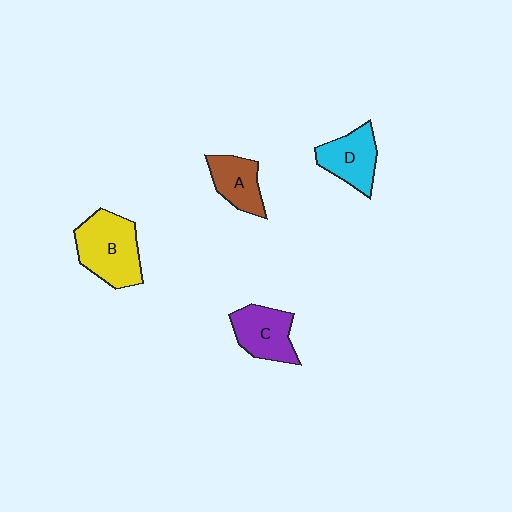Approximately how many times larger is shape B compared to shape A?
Approximately 1.6 times.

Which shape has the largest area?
Shape B (yellow).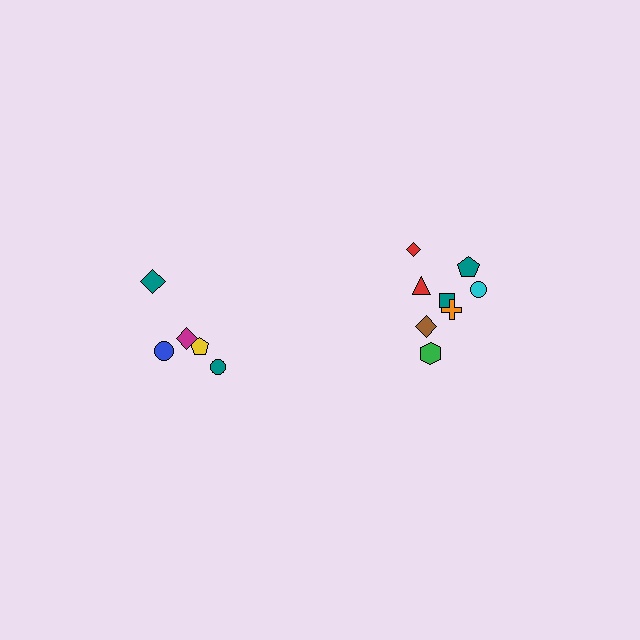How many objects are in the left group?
There are 5 objects.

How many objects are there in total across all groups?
There are 13 objects.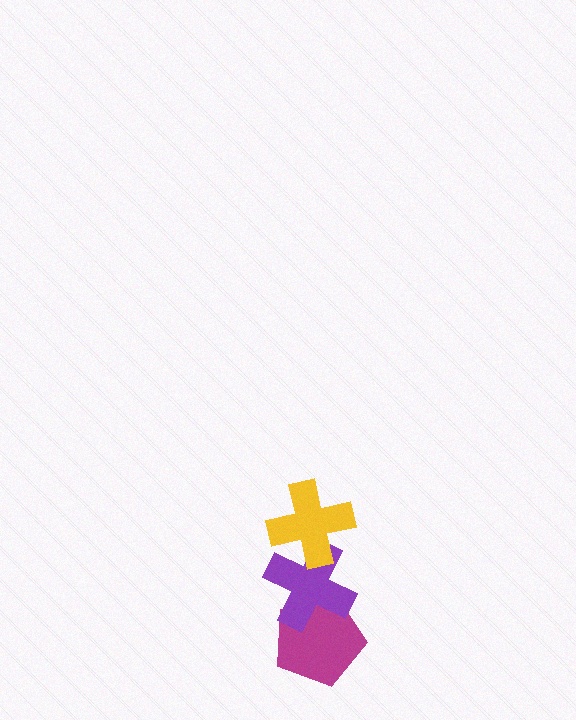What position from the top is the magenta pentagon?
The magenta pentagon is 3rd from the top.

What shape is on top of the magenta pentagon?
The purple cross is on top of the magenta pentagon.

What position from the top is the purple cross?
The purple cross is 2nd from the top.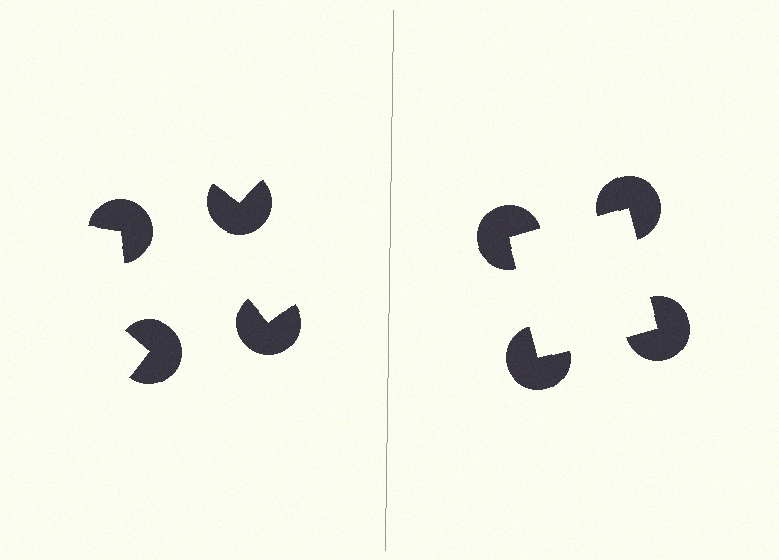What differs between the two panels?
The pac-man discs are positioned identically on both sides; only the wedge orientations differ. On the right they align to a square; on the left they are misaligned.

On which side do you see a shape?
An illusory square appears on the right side. On the left side the wedge cuts are rotated, so no coherent shape forms.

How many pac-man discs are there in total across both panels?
8 — 4 on each side.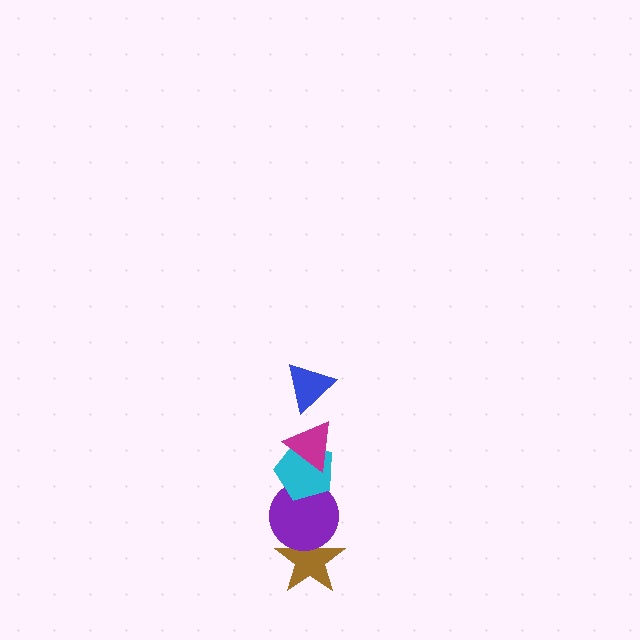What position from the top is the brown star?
The brown star is 5th from the top.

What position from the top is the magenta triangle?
The magenta triangle is 2nd from the top.